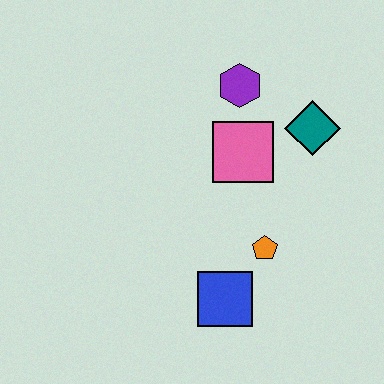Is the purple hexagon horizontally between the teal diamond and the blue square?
Yes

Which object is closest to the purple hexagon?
The pink square is closest to the purple hexagon.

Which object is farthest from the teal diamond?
The blue square is farthest from the teal diamond.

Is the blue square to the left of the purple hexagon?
Yes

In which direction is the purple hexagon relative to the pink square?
The purple hexagon is above the pink square.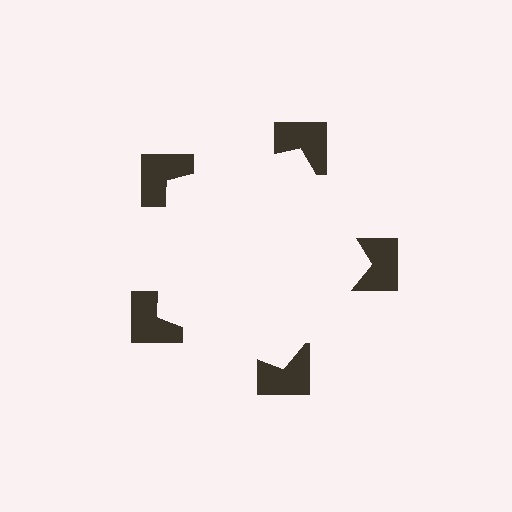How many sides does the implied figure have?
5 sides.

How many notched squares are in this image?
There are 5 — one at each vertex of the illusory pentagon.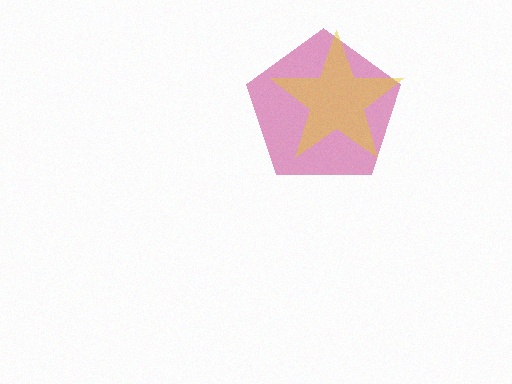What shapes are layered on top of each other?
The layered shapes are: a magenta pentagon, a yellow star.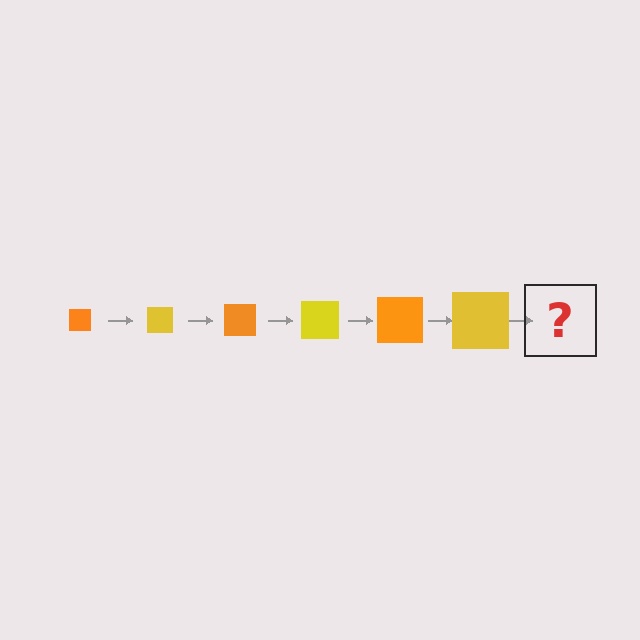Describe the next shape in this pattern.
It should be an orange square, larger than the previous one.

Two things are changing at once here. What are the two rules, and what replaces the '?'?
The two rules are that the square grows larger each step and the color cycles through orange and yellow. The '?' should be an orange square, larger than the previous one.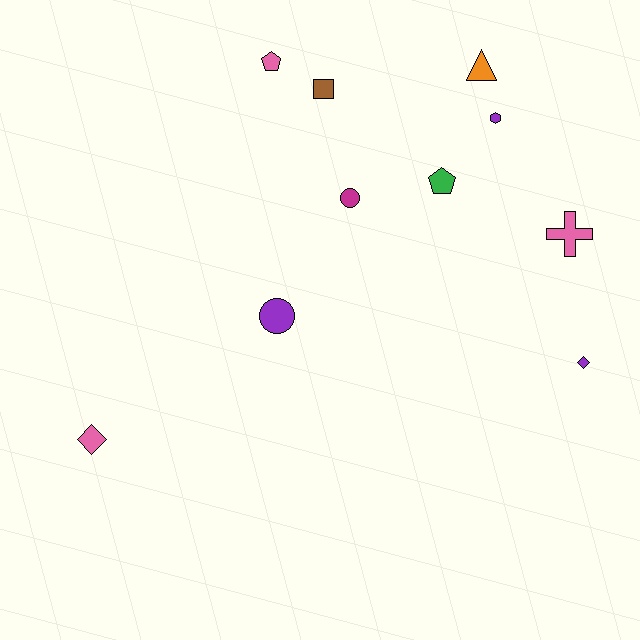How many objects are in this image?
There are 10 objects.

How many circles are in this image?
There are 2 circles.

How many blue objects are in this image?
There are no blue objects.